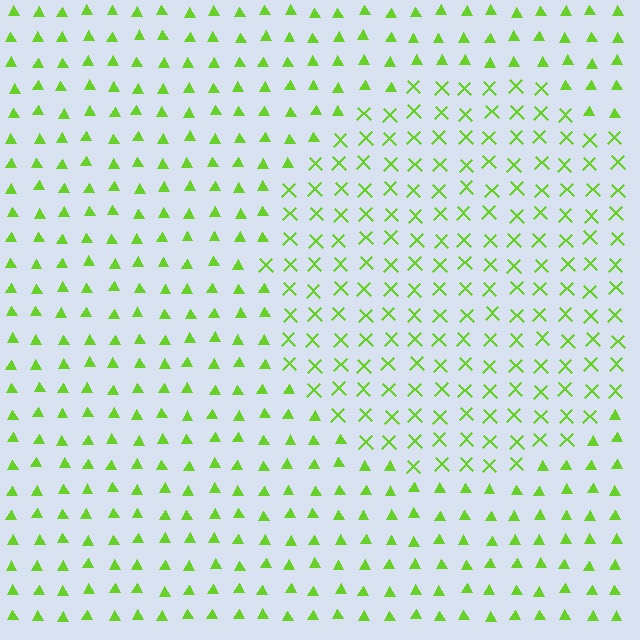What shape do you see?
I see a circle.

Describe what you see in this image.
The image is filled with small lime elements arranged in a uniform grid. A circle-shaped region contains X marks, while the surrounding area contains triangles. The boundary is defined purely by the change in element shape.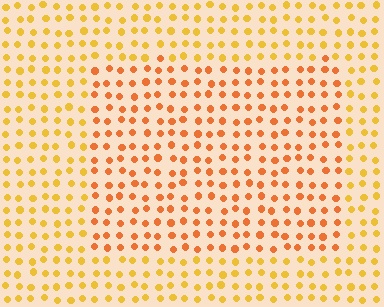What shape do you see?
I see a rectangle.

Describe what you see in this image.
The image is filled with small yellow elements in a uniform arrangement. A rectangle-shaped region is visible where the elements are tinted to a slightly different hue, forming a subtle color boundary.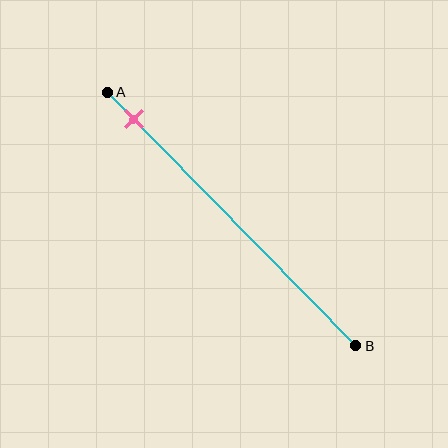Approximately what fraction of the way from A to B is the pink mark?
The pink mark is approximately 10% of the way from A to B.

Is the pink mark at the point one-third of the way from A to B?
No, the mark is at about 10% from A, not at the 33% one-third point.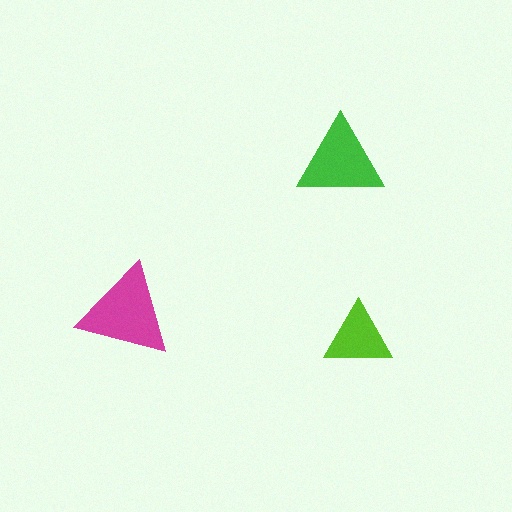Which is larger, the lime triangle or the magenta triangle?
The magenta one.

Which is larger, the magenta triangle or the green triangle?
The magenta one.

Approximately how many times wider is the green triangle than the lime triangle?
About 1.5 times wider.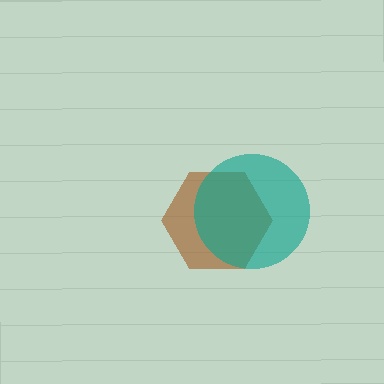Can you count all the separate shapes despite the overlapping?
Yes, there are 2 separate shapes.